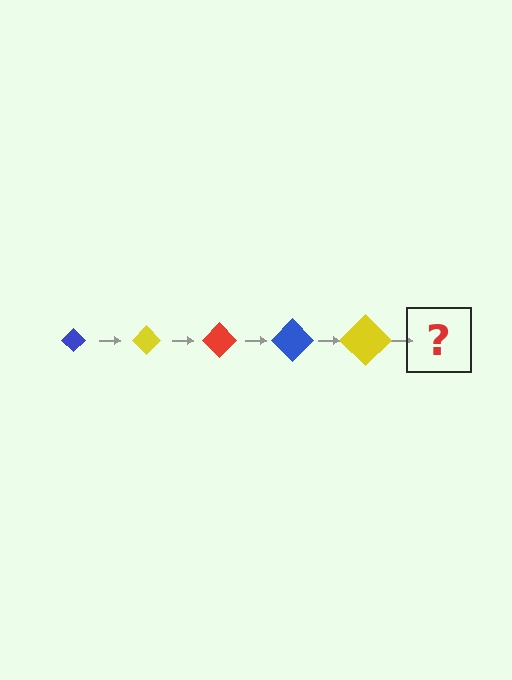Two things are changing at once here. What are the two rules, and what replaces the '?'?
The two rules are that the diamond grows larger each step and the color cycles through blue, yellow, and red. The '?' should be a red diamond, larger than the previous one.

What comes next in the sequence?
The next element should be a red diamond, larger than the previous one.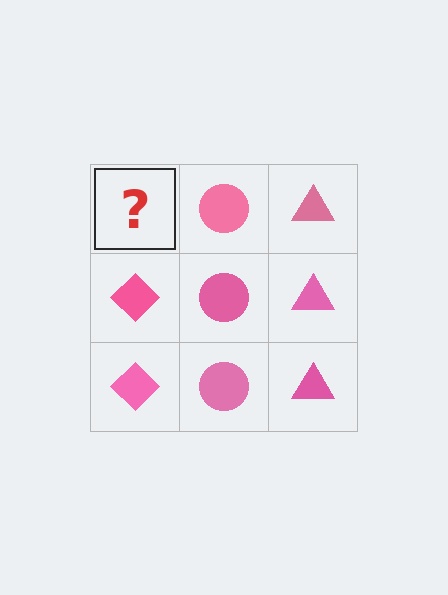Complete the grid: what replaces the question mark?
The question mark should be replaced with a pink diamond.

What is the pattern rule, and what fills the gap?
The rule is that each column has a consistent shape. The gap should be filled with a pink diamond.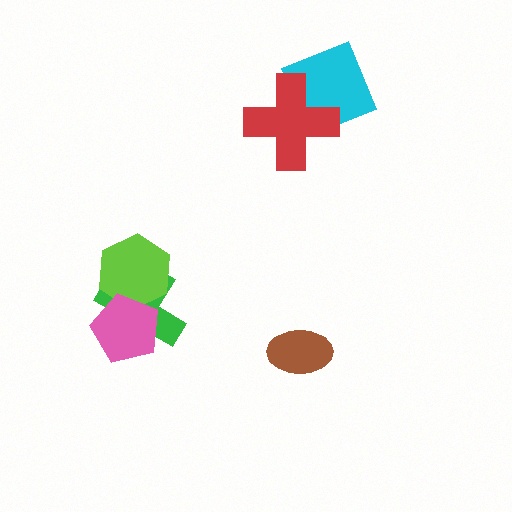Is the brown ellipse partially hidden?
No, no other shape covers it.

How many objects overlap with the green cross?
2 objects overlap with the green cross.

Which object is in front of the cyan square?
The red cross is in front of the cyan square.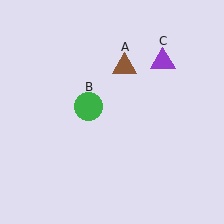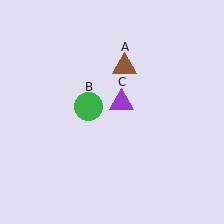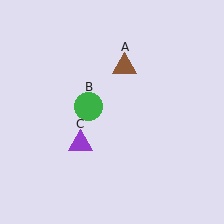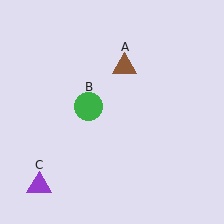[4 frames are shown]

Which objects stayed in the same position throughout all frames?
Brown triangle (object A) and green circle (object B) remained stationary.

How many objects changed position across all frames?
1 object changed position: purple triangle (object C).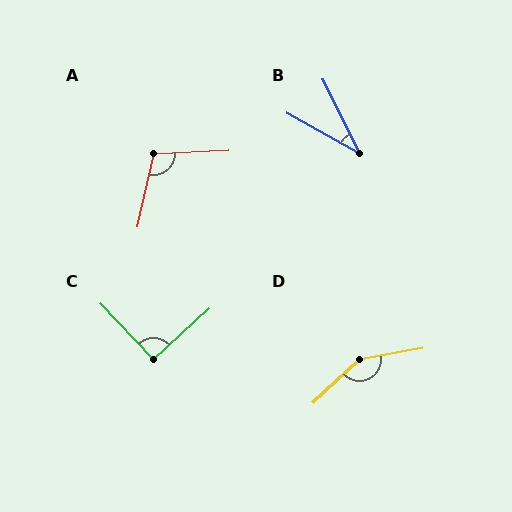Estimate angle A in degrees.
Approximately 105 degrees.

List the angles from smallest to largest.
B (35°), C (91°), A (105°), D (147°).